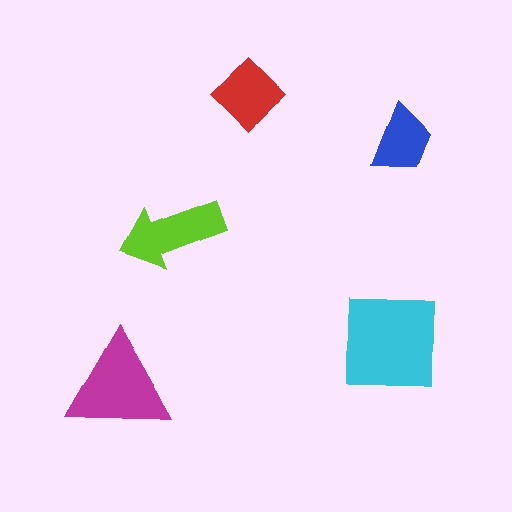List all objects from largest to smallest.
The cyan square, the magenta triangle, the lime arrow, the red diamond, the blue trapezoid.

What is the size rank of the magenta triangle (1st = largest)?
2nd.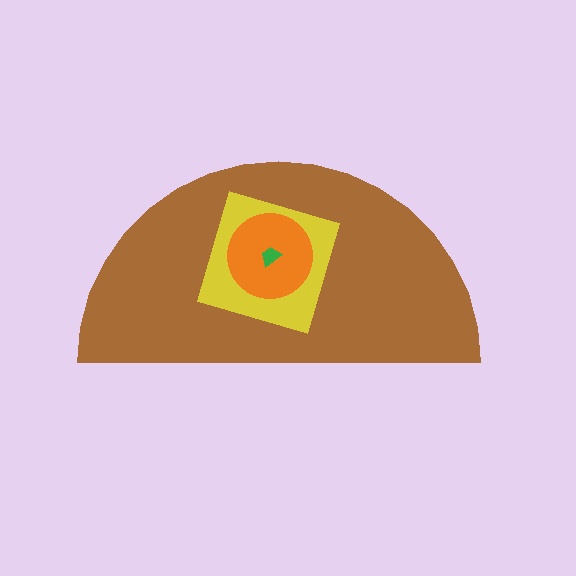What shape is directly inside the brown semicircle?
The yellow diamond.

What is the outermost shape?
The brown semicircle.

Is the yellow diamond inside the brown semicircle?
Yes.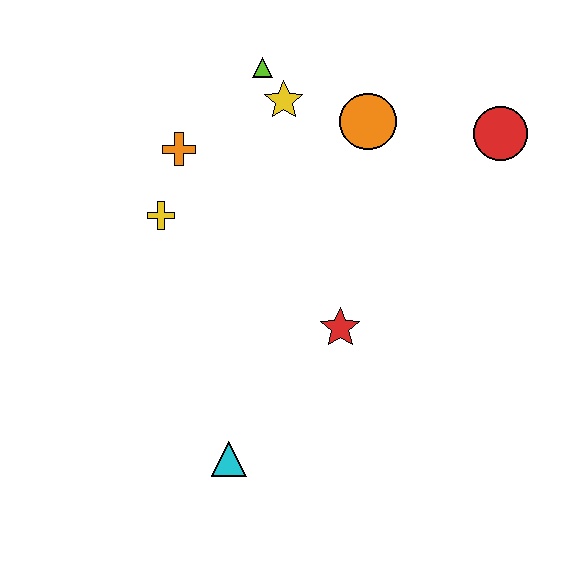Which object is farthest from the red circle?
The cyan triangle is farthest from the red circle.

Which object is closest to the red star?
The cyan triangle is closest to the red star.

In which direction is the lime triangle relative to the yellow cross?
The lime triangle is above the yellow cross.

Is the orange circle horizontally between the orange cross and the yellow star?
No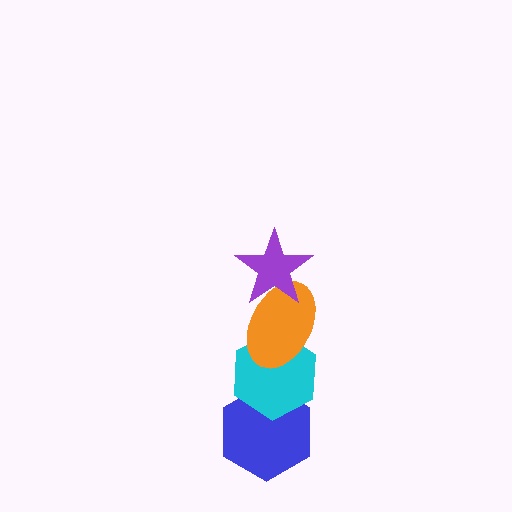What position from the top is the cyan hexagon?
The cyan hexagon is 3rd from the top.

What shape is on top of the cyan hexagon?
The orange ellipse is on top of the cyan hexagon.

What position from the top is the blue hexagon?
The blue hexagon is 4th from the top.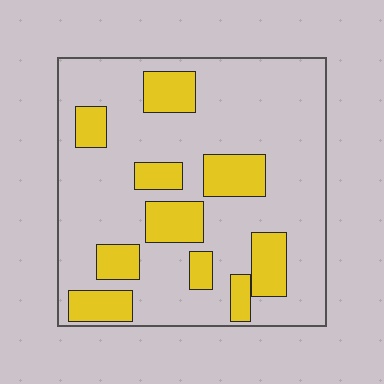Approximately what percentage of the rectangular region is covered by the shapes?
Approximately 25%.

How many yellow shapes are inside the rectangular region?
10.